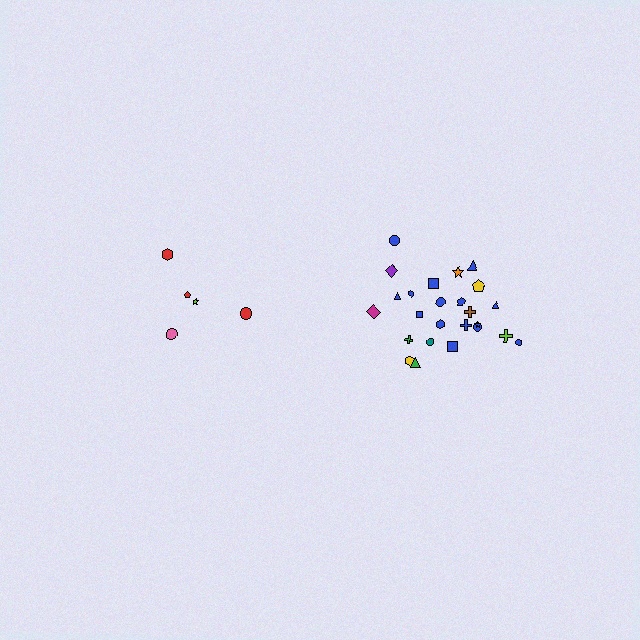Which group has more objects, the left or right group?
The right group.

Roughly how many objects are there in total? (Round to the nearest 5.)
Roughly 30 objects in total.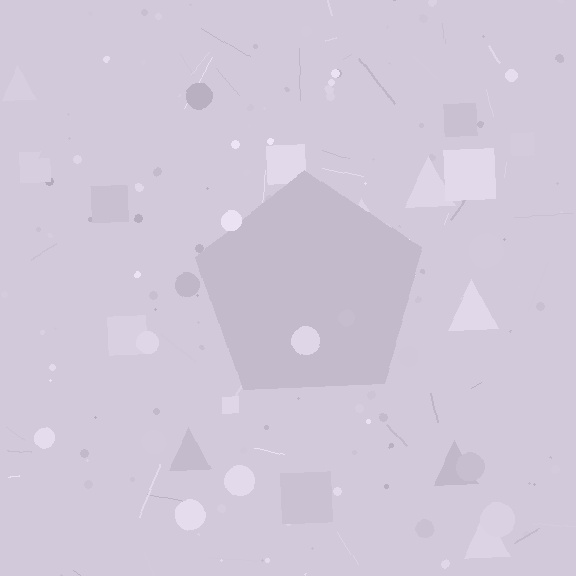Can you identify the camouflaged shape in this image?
The camouflaged shape is a pentagon.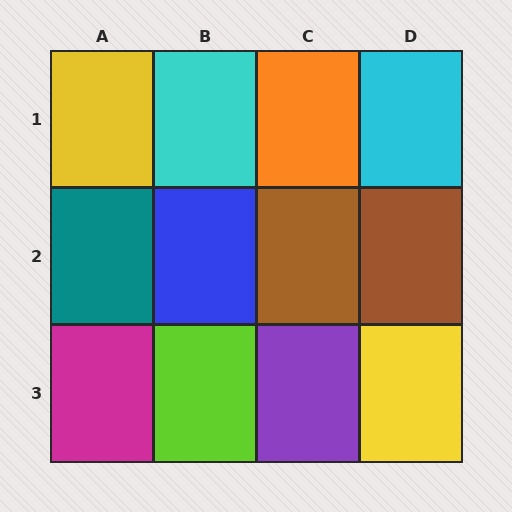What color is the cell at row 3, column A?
Magenta.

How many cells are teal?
1 cell is teal.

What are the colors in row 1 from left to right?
Yellow, cyan, orange, cyan.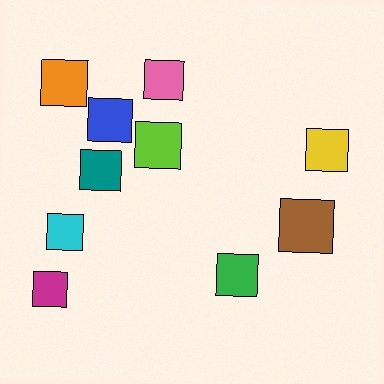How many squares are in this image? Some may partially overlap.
There are 10 squares.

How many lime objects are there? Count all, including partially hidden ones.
There is 1 lime object.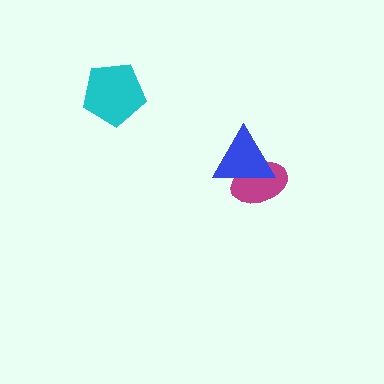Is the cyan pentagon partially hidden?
No, no other shape covers it.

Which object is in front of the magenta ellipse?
The blue triangle is in front of the magenta ellipse.